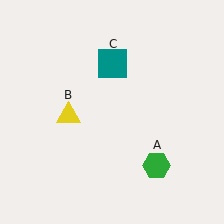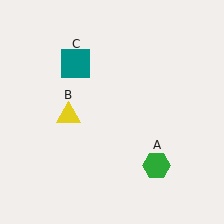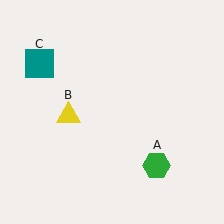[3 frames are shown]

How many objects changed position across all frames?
1 object changed position: teal square (object C).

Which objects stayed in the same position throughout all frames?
Green hexagon (object A) and yellow triangle (object B) remained stationary.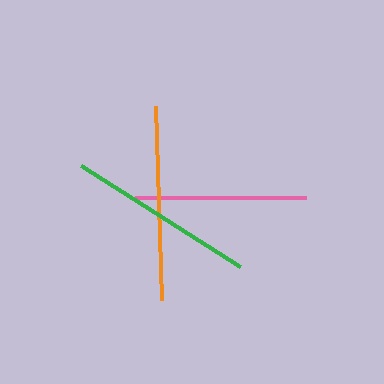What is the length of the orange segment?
The orange segment is approximately 194 pixels long.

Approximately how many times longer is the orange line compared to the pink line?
The orange line is approximately 1.1 times the length of the pink line.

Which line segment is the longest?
The orange line is the longest at approximately 194 pixels.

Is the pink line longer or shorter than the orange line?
The orange line is longer than the pink line.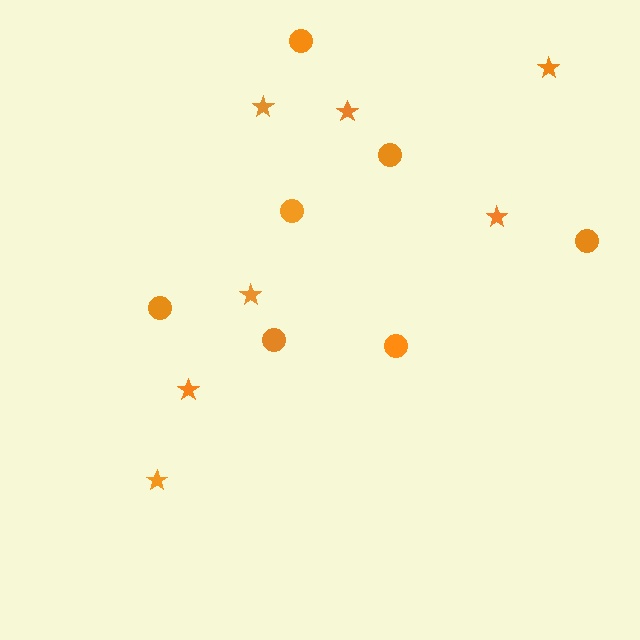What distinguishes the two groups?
There are 2 groups: one group of stars (7) and one group of circles (7).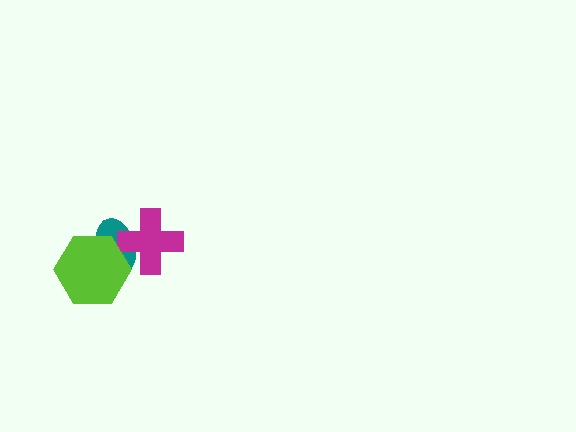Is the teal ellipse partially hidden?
Yes, it is partially covered by another shape.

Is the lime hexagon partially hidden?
No, no other shape covers it.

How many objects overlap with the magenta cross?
1 object overlaps with the magenta cross.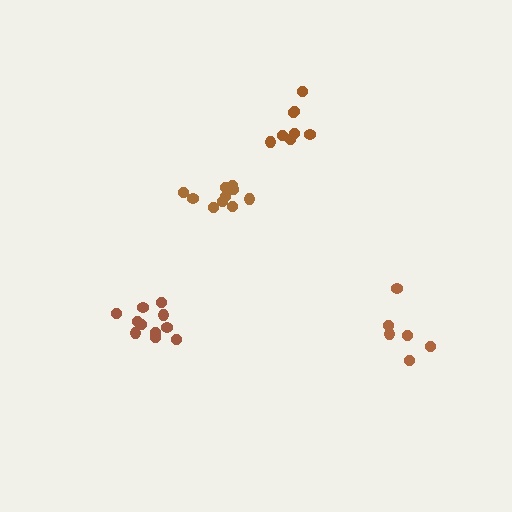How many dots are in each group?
Group 1: 10 dots, Group 2: 11 dots, Group 3: 6 dots, Group 4: 8 dots (35 total).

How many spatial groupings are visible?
There are 4 spatial groupings.